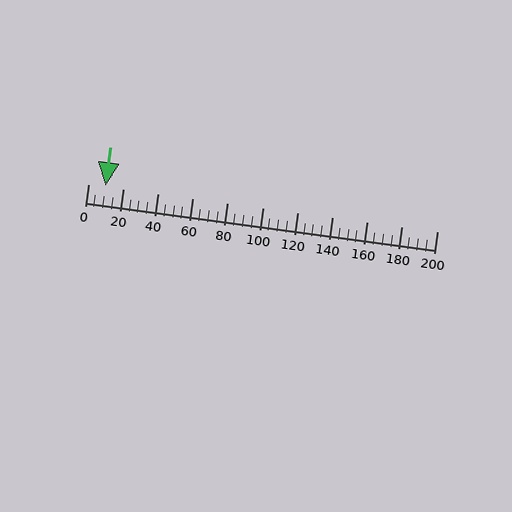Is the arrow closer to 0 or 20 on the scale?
The arrow is closer to 20.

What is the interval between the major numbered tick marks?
The major tick marks are spaced 20 units apart.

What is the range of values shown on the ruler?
The ruler shows values from 0 to 200.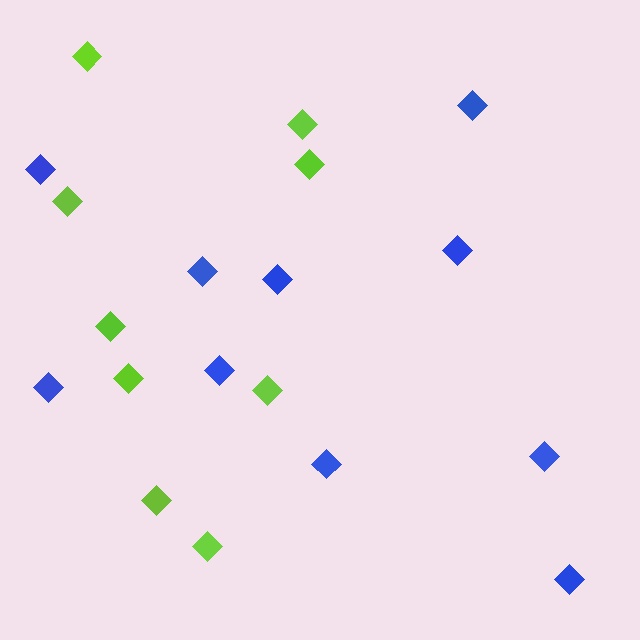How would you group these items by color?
There are 2 groups: one group of blue diamonds (10) and one group of lime diamonds (9).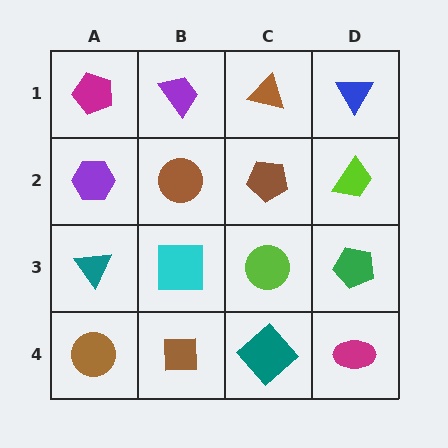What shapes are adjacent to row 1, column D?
A lime trapezoid (row 2, column D), a brown triangle (row 1, column C).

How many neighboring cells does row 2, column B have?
4.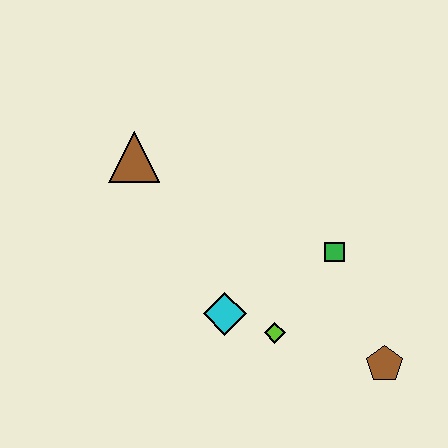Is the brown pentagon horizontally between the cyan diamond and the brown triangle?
No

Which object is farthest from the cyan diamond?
The brown triangle is farthest from the cyan diamond.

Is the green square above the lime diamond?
Yes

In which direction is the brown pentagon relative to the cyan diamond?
The brown pentagon is to the right of the cyan diamond.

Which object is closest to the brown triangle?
The cyan diamond is closest to the brown triangle.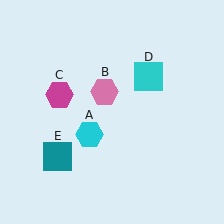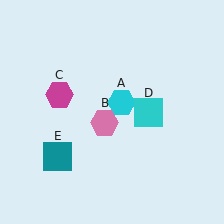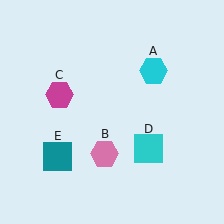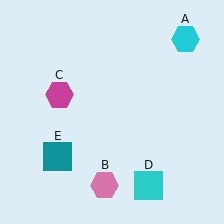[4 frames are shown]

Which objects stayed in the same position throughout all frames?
Magenta hexagon (object C) and teal square (object E) remained stationary.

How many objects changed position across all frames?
3 objects changed position: cyan hexagon (object A), pink hexagon (object B), cyan square (object D).